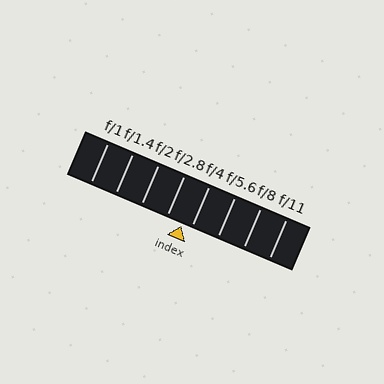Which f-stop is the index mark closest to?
The index mark is closest to f/4.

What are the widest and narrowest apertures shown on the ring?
The widest aperture shown is f/1 and the narrowest is f/11.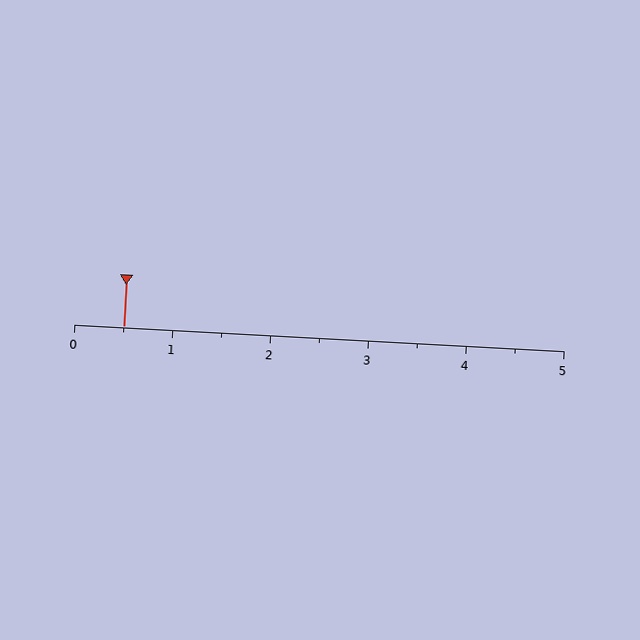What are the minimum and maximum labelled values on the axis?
The axis runs from 0 to 5.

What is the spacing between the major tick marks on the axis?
The major ticks are spaced 1 apart.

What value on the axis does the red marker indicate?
The marker indicates approximately 0.5.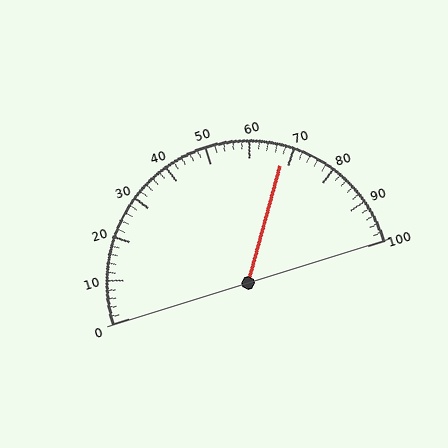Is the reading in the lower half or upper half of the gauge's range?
The reading is in the upper half of the range (0 to 100).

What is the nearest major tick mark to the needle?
The nearest major tick mark is 70.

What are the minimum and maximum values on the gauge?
The gauge ranges from 0 to 100.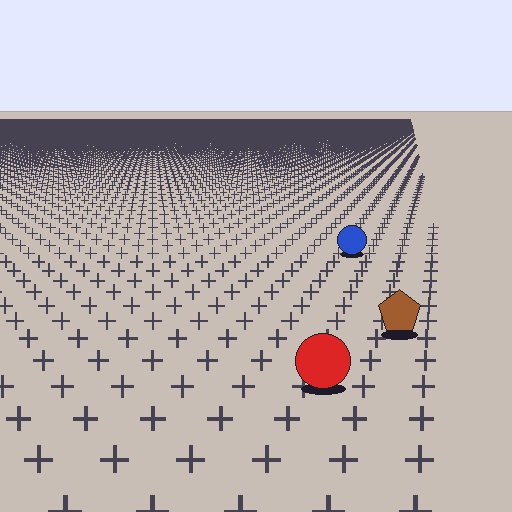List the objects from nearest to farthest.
From nearest to farthest: the red circle, the brown pentagon, the blue circle.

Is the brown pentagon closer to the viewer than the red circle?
No. The red circle is closer — you can tell from the texture gradient: the ground texture is coarser near it.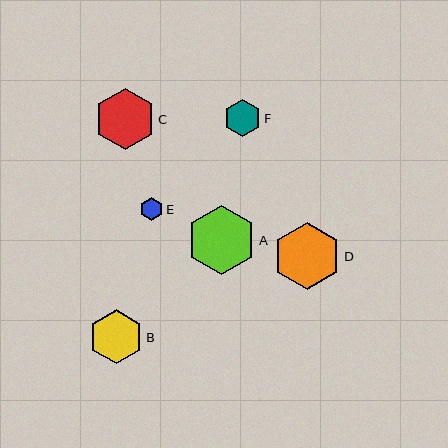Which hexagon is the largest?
Hexagon A is the largest with a size of approximately 69 pixels.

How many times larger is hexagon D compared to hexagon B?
Hexagon D is approximately 1.3 times the size of hexagon B.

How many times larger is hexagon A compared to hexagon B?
Hexagon A is approximately 1.3 times the size of hexagon B.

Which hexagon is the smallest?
Hexagon E is the smallest with a size of approximately 23 pixels.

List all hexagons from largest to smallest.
From largest to smallest: A, D, C, B, F, E.